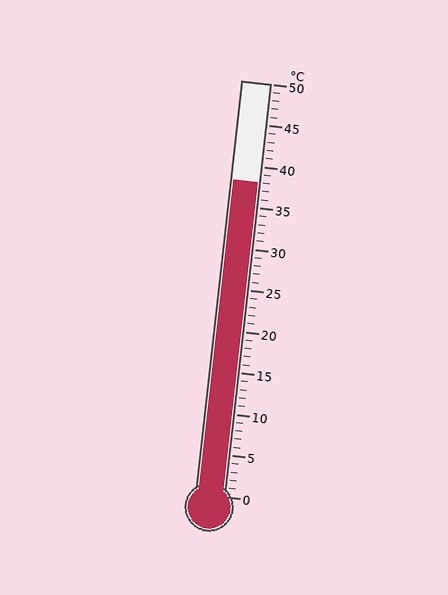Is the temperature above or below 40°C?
The temperature is below 40°C.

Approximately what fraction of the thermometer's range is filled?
The thermometer is filled to approximately 75% of its range.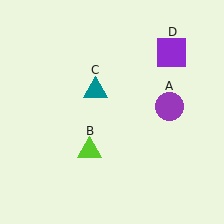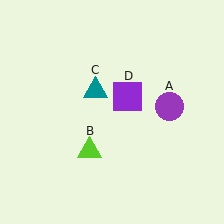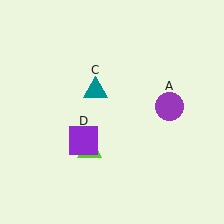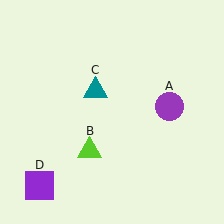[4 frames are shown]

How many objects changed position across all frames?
1 object changed position: purple square (object D).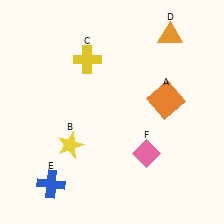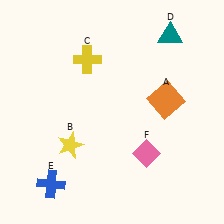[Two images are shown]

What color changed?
The triangle (D) changed from orange in Image 1 to teal in Image 2.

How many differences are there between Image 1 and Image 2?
There is 1 difference between the two images.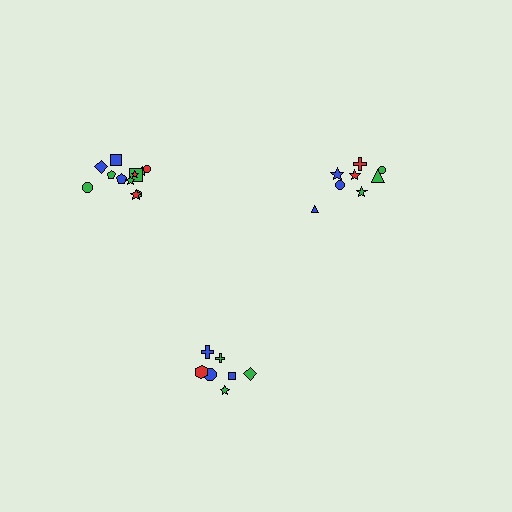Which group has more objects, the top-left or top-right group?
The top-left group.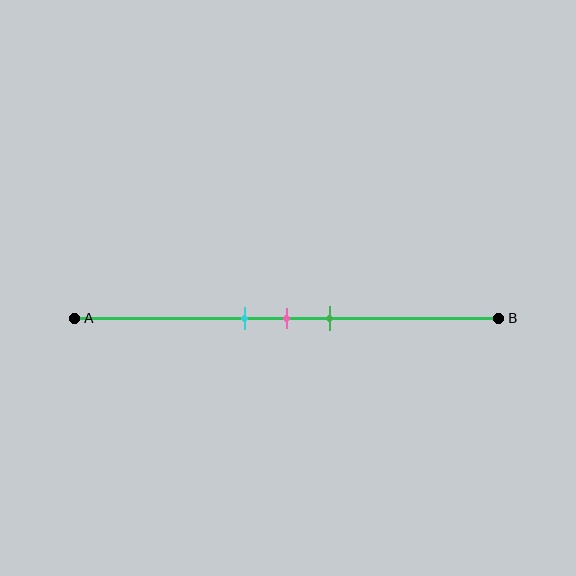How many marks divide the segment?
There are 3 marks dividing the segment.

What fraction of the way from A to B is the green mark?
The green mark is approximately 60% (0.6) of the way from A to B.